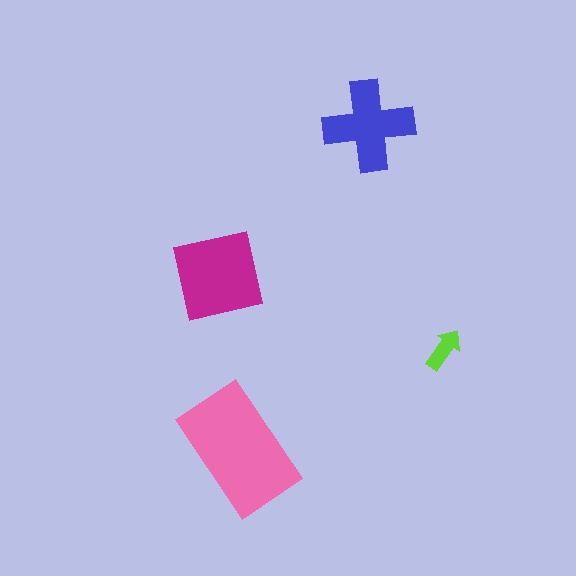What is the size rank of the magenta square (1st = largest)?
2nd.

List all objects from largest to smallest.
The pink rectangle, the magenta square, the blue cross, the lime arrow.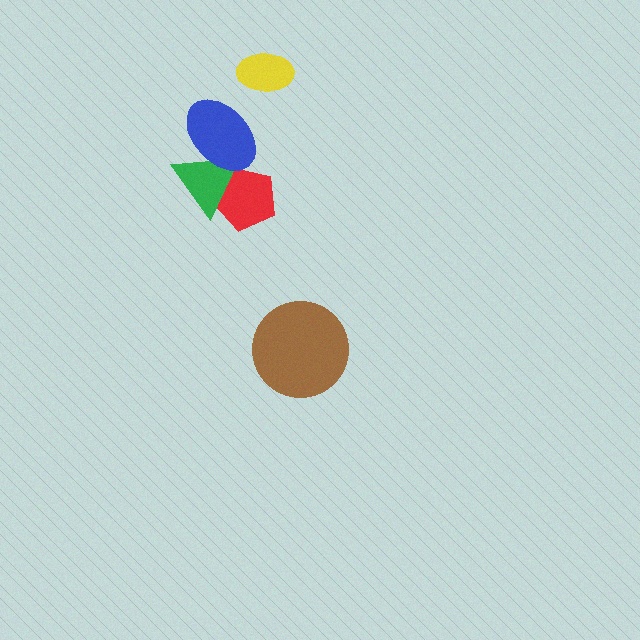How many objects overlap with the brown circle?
0 objects overlap with the brown circle.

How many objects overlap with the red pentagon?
1 object overlaps with the red pentagon.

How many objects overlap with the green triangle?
2 objects overlap with the green triangle.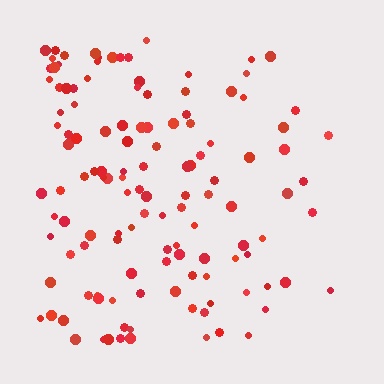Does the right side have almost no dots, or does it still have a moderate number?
Still a moderate number, just noticeably fewer than the left.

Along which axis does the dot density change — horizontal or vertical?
Horizontal.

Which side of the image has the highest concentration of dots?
The left.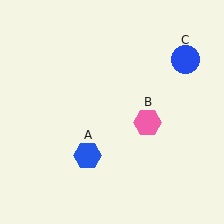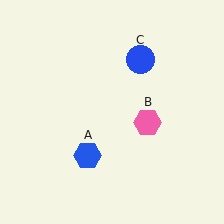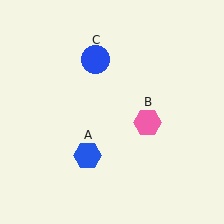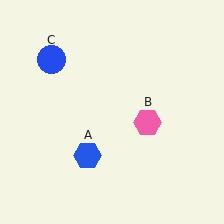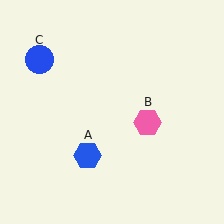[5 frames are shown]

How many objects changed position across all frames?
1 object changed position: blue circle (object C).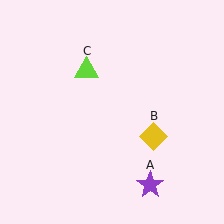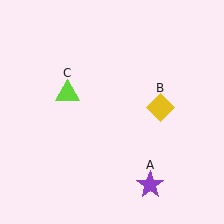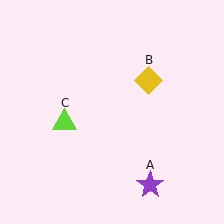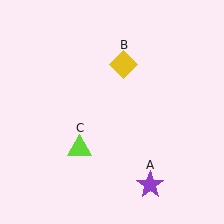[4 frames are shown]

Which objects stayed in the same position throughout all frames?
Purple star (object A) remained stationary.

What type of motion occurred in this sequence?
The yellow diamond (object B), lime triangle (object C) rotated counterclockwise around the center of the scene.